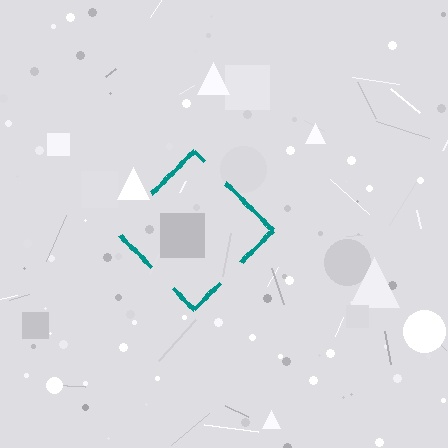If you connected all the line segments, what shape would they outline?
They would outline a diamond.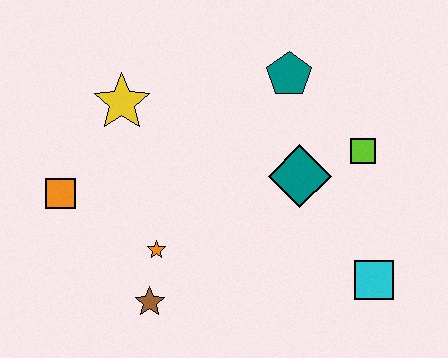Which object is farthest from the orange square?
The cyan square is farthest from the orange square.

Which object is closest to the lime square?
The teal diamond is closest to the lime square.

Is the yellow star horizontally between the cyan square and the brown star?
No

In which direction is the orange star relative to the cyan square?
The orange star is to the left of the cyan square.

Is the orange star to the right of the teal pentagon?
No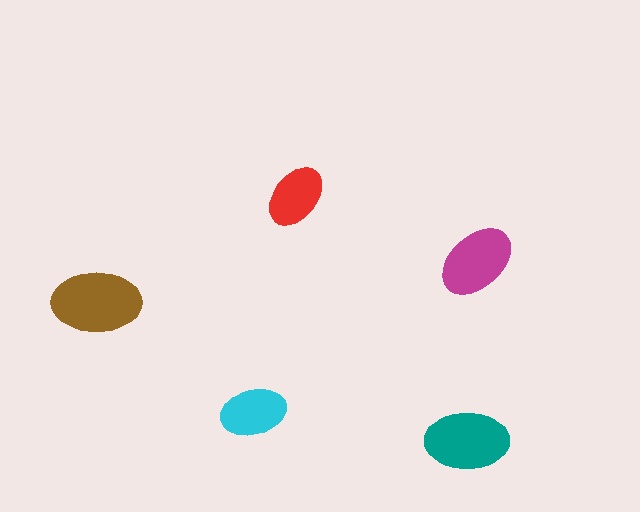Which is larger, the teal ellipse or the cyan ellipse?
The teal one.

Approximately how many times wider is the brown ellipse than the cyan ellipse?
About 1.5 times wider.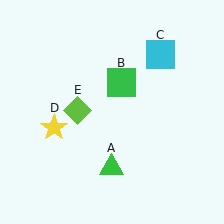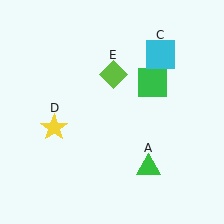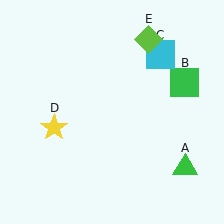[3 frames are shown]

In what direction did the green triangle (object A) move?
The green triangle (object A) moved right.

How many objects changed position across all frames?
3 objects changed position: green triangle (object A), green square (object B), lime diamond (object E).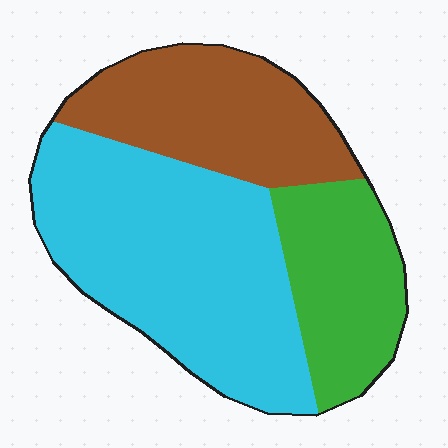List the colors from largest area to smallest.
From largest to smallest: cyan, brown, green.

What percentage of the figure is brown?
Brown takes up about one quarter (1/4) of the figure.